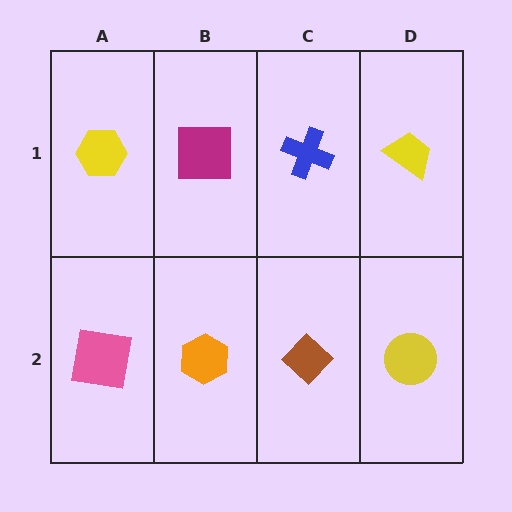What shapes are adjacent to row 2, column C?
A blue cross (row 1, column C), an orange hexagon (row 2, column B), a yellow circle (row 2, column D).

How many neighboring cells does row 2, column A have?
2.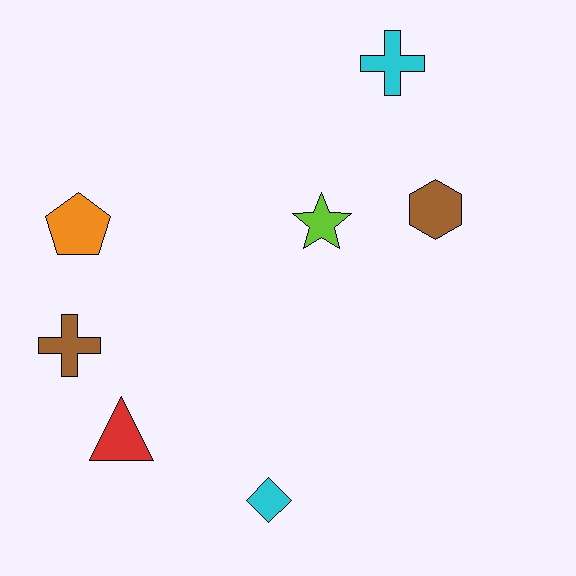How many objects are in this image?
There are 7 objects.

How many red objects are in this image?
There is 1 red object.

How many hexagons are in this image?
There is 1 hexagon.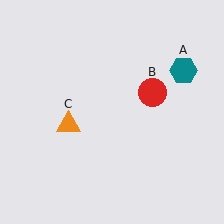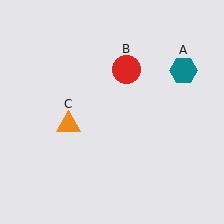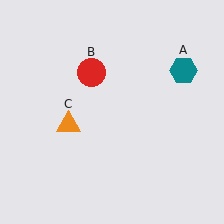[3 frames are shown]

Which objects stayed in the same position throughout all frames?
Teal hexagon (object A) and orange triangle (object C) remained stationary.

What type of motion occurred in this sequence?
The red circle (object B) rotated counterclockwise around the center of the scene.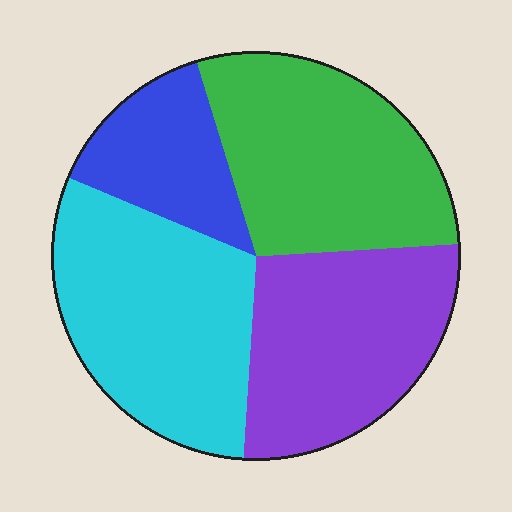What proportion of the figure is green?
Green covers 29% of the figure.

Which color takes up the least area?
Blue, at roughly 15%.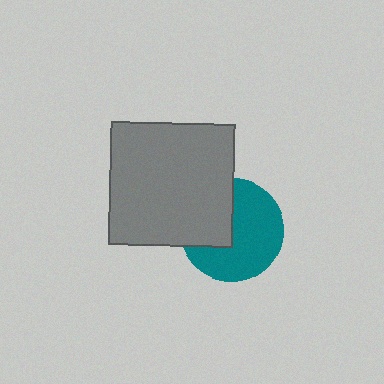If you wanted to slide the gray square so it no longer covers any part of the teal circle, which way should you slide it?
Slide it left — that is the most direct way to separate the two shapes.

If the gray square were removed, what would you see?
You would see the complete teal circle.